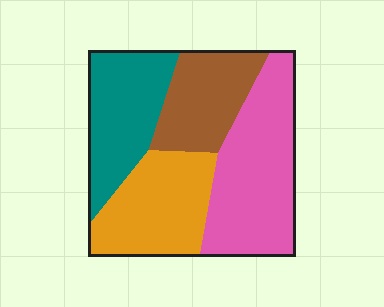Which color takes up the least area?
Brown, at roughly 20%.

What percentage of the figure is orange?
Orange covers 24% of the figure.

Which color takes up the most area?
Pink, at roughly 35%.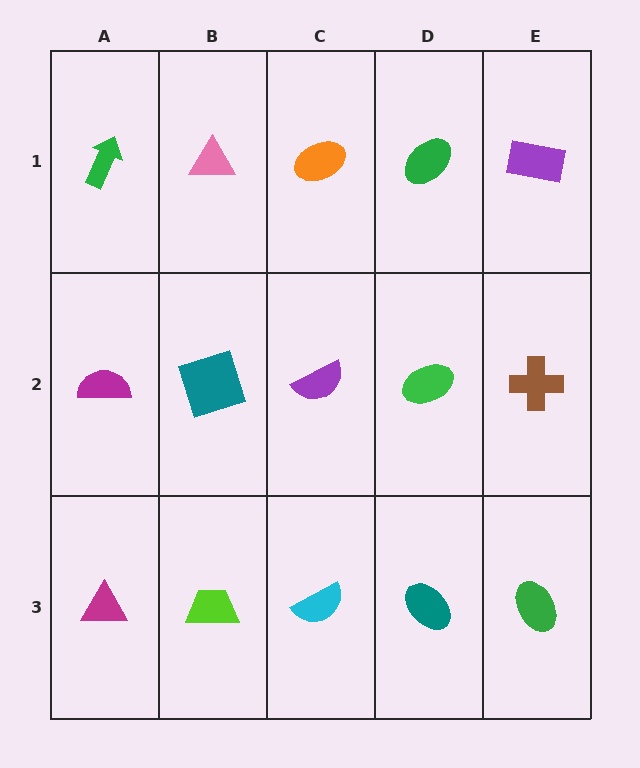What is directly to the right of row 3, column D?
A green ellipse.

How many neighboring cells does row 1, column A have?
2.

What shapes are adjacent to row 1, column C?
A purple semicircle (row 2, column C), a pink triangle (row 1, column B), a green ellipse (row 1, column D).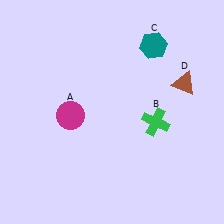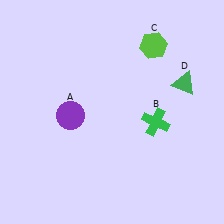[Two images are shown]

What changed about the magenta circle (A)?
In Image 1, A is magenta. In Image 2, it changed to purple.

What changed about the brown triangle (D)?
In Image 1, D is brown. In Image 2, it changed to green.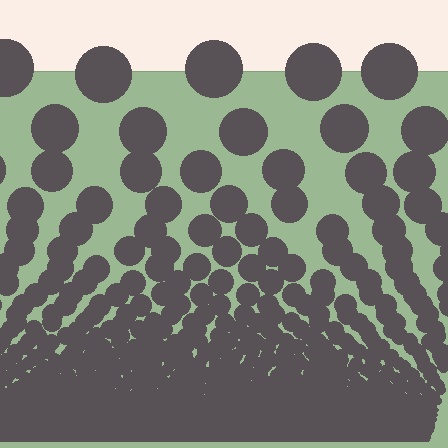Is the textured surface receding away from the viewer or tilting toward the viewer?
The surface appears to tilt toward the viewer. Texture elements get larger and sparser toward the top.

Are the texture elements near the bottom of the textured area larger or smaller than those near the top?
Smaller. The gradient is inverted — elements near the bottom are smaller and denser.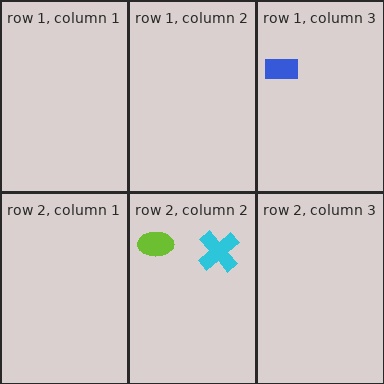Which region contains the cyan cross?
The row 2, column 2 region.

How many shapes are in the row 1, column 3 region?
1.